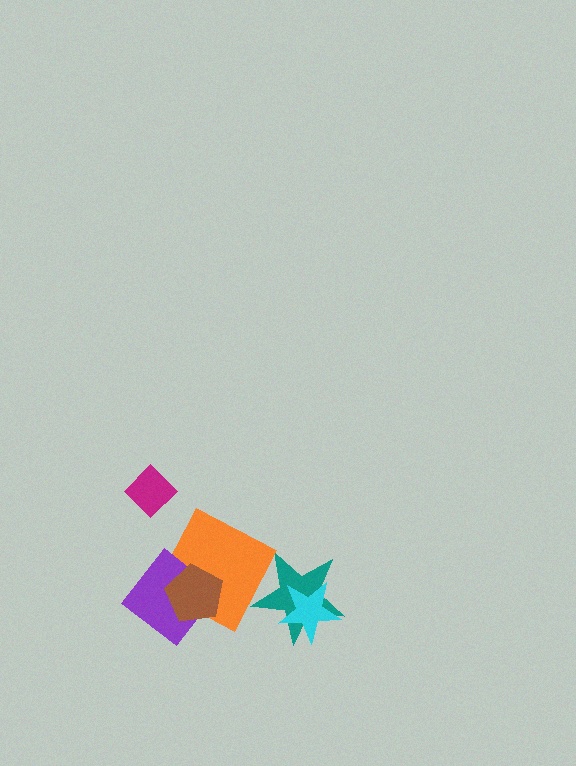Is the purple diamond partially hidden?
Yes, it is partially covered by another shape.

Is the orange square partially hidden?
Yes, it is partially covered by another shape.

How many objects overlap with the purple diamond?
2 objects overlap with the purple diamond.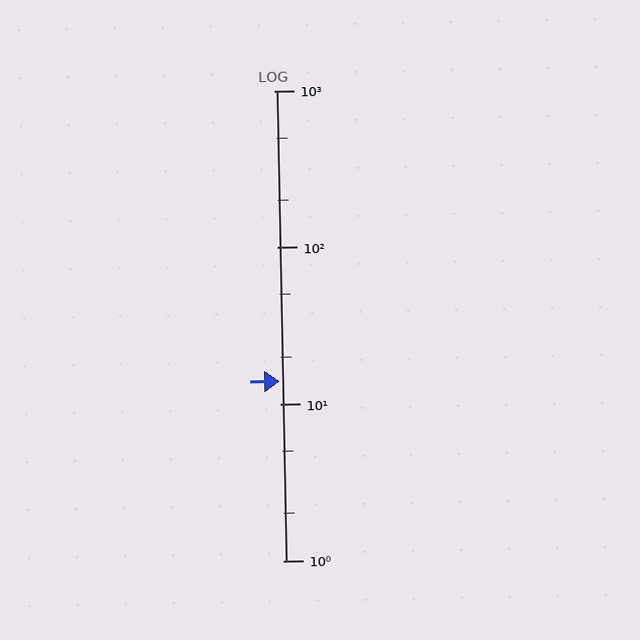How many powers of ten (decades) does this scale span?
The scale spans 3 decades, from 1 to 1000.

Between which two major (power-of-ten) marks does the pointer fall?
The pointer is between 10 and 100.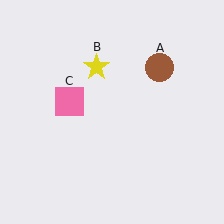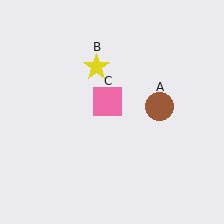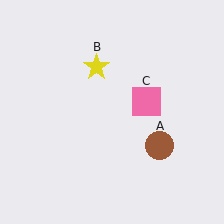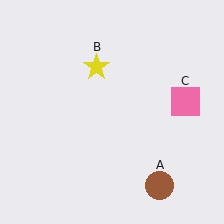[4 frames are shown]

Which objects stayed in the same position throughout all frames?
Yellow star (object B) remained stationary.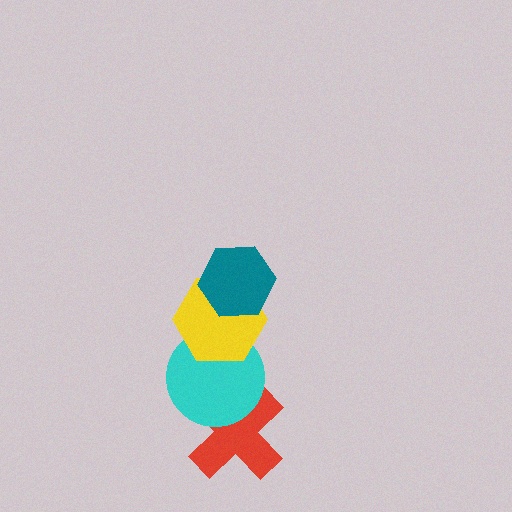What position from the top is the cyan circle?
The cyan circle is 3rd from the top.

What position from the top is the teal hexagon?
The teal hexagon is 1st from the top.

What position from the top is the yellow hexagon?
The yellow hexagon is 2nd from the top.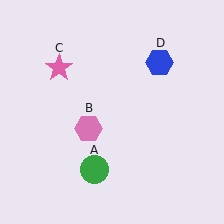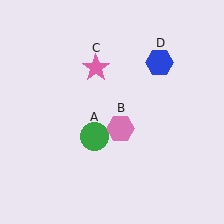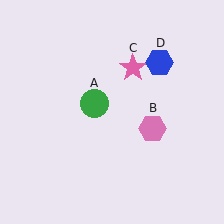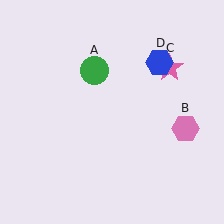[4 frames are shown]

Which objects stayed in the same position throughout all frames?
Blue hexagon (object D) remained stationary.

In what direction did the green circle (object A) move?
The green circle (object A) moved up.